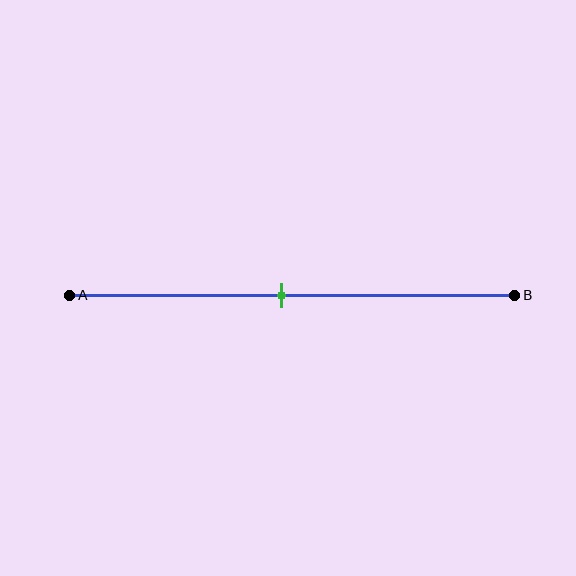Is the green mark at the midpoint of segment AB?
Yes, the mark is approximately at the midpoint.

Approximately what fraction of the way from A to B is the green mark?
The green mark is approximately 50% of the way from A to B.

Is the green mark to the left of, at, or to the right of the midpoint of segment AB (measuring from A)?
The green mark is approximately at the midpoint of segment AB.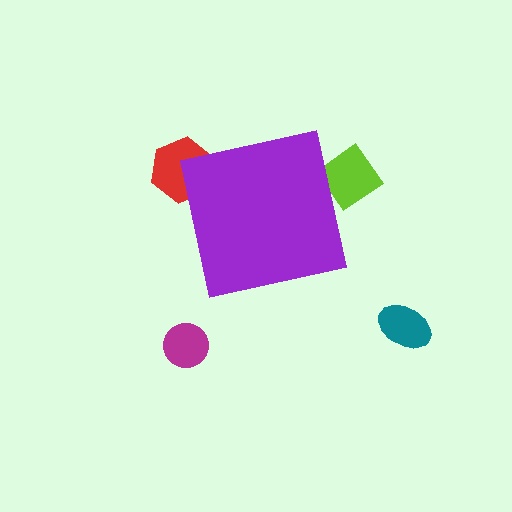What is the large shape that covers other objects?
A purple square.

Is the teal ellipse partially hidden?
No, the teal ellipse is fully visible.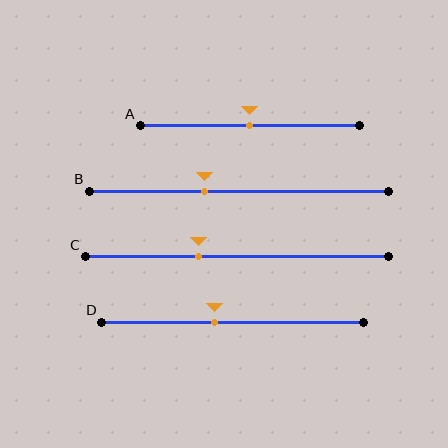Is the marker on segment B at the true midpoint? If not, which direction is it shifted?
No, the marker on segment B is shifted to the left by about 11% of the segment length.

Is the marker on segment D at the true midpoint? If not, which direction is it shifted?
No, the marker on segment D is shifted to the left by about 7% of the segment length.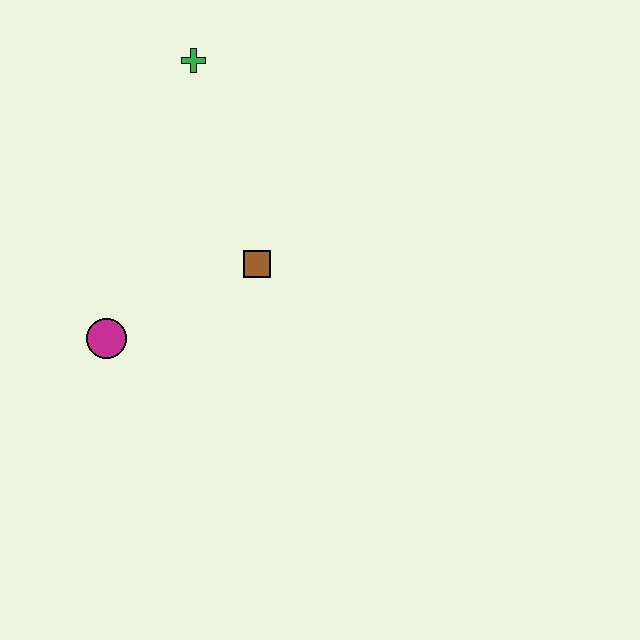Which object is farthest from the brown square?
The green cross is farthest from the brown square.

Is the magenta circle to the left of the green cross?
Yes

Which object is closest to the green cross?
The brown square is closest to the green cross.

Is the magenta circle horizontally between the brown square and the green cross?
No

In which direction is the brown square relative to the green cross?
The brown square is below the green cross.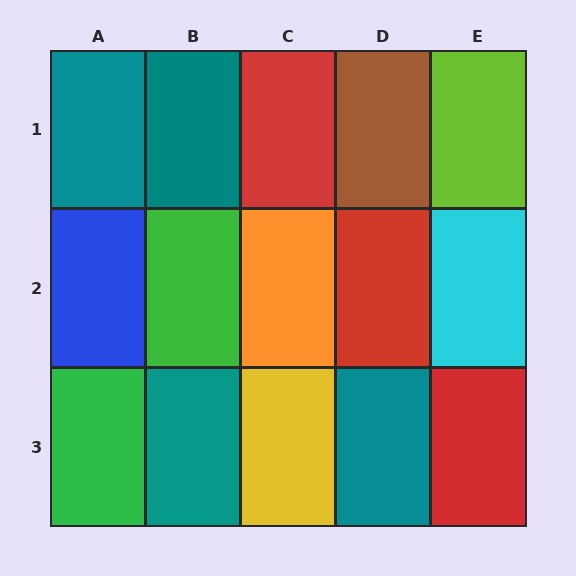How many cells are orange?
1 cell is orange.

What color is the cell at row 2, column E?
Cyan.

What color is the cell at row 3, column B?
Teal.